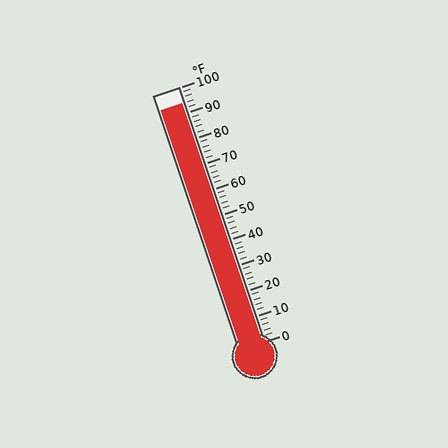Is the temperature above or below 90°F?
The temperature is above 90°F.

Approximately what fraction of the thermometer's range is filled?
The thermometer is filled to approximately 95% of its range.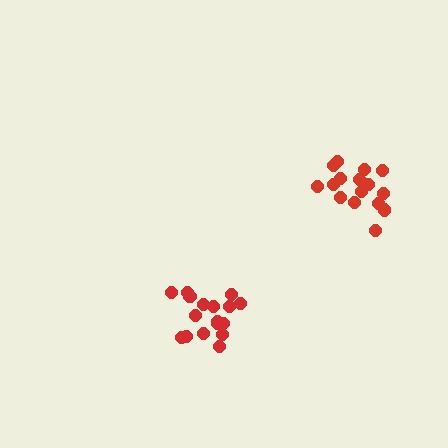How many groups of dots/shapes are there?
There are 2 groups.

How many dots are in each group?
Group 1: 17 dots, Group 2: 17 dots (34 total).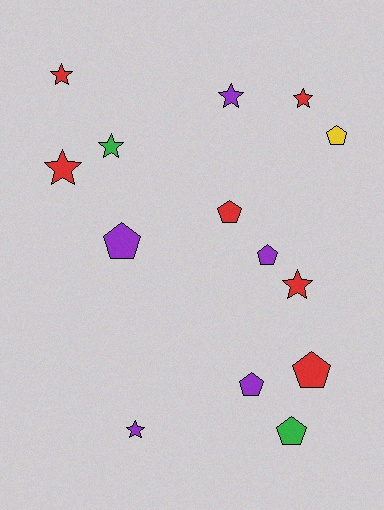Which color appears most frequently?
Red, with 6 objects.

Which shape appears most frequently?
Star, with 7 objects.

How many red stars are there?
There are 4 red stars.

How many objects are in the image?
There are 14 objects.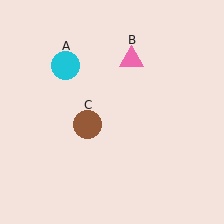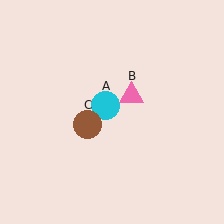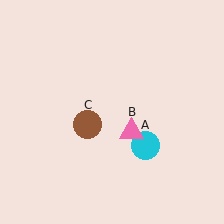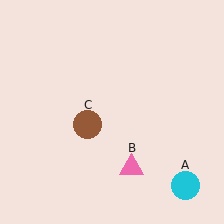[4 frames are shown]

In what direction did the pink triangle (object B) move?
The pink triangle (object B) moved down.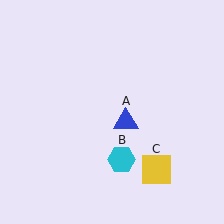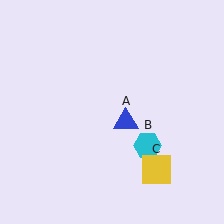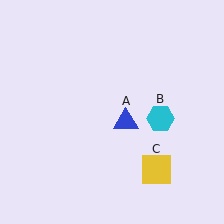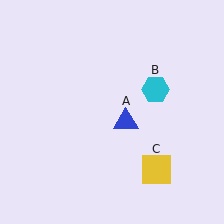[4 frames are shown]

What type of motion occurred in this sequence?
The cyan hexagon (object B) rotated counterclockwise around the center of the scene.